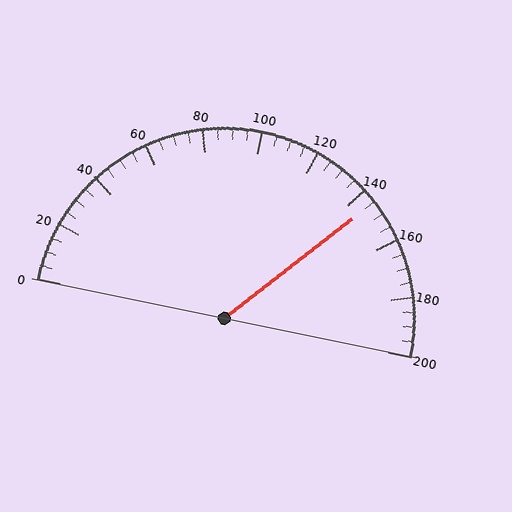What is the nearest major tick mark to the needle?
The nearest major tick mark is 140.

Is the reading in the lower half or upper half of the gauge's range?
The reading is in the upper half of the range (0 to 200).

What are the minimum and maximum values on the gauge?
The gauge ranges from 0 to 200.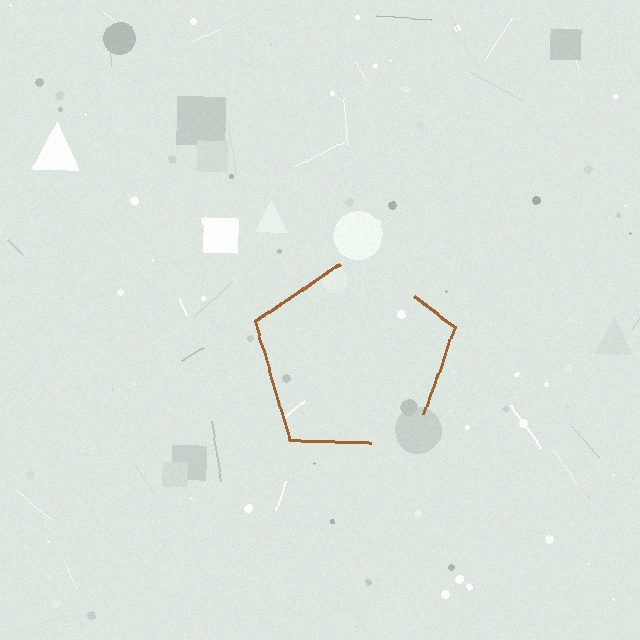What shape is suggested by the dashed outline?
The dashed outline suggests a pentagon.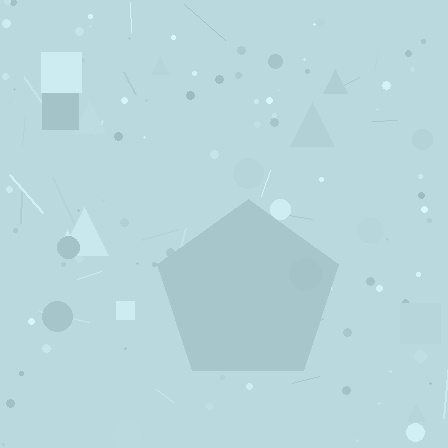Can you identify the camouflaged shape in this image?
The camouflaged shape is a pentagon.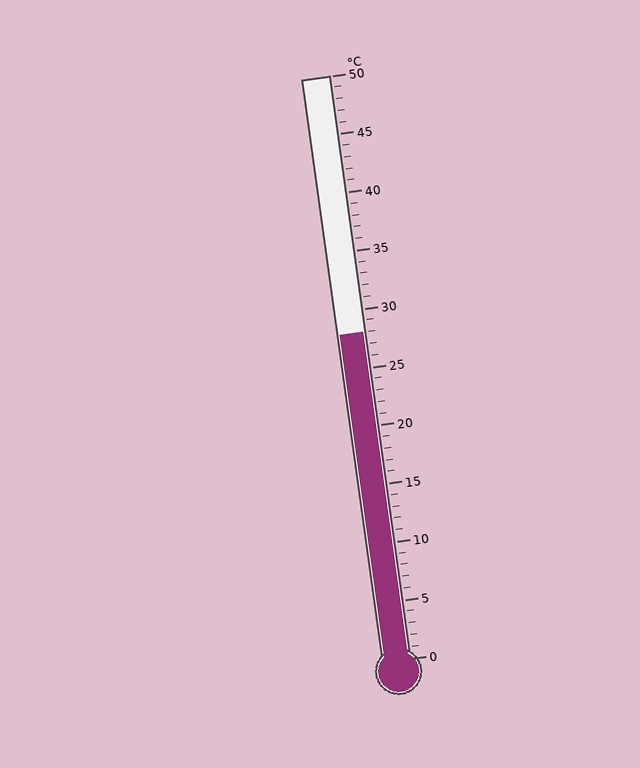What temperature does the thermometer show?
The thermometer shows approximately 28°C.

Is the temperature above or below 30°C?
The temperature is below 30°C.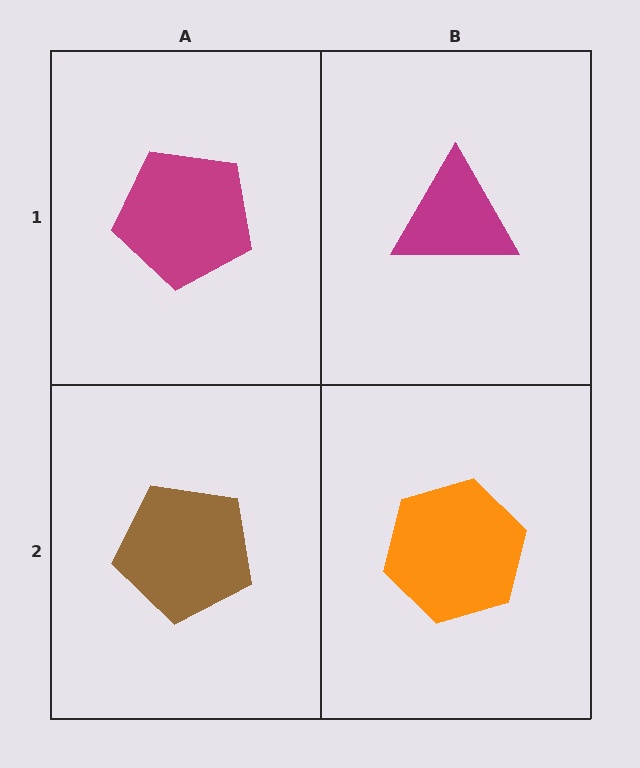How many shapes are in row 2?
2 shapes.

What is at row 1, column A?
A magenta pentagon.